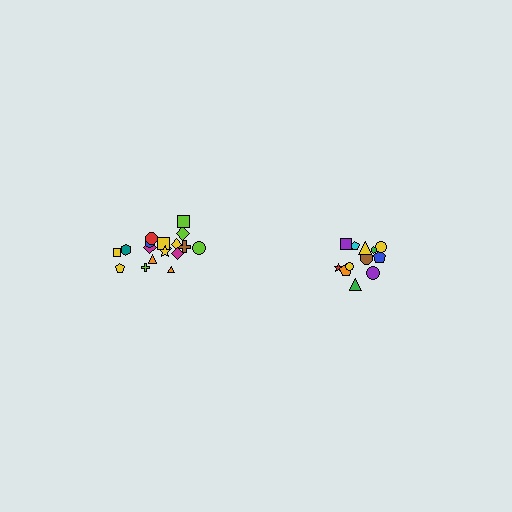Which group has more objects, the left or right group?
The left group.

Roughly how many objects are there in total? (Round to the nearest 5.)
Roughly 30 objects in total.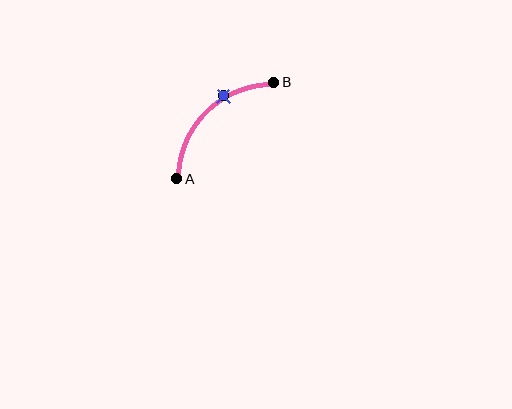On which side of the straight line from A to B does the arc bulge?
The arc bulges above and to the left of the straight line connecting A and B.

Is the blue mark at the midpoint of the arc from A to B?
No. The blue mark lies on the arc but is closer to endpoint B. The arc midpoint would be at the point on the curve equidistant along the arc from both A and B.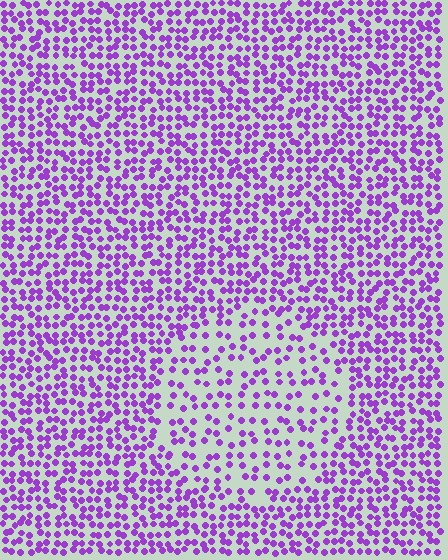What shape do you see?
I see a circle.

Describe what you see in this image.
The image contains small purple elements arranged at two different densities. A circle-shaped region is visible where the elements are less densely packed than the surrounding area.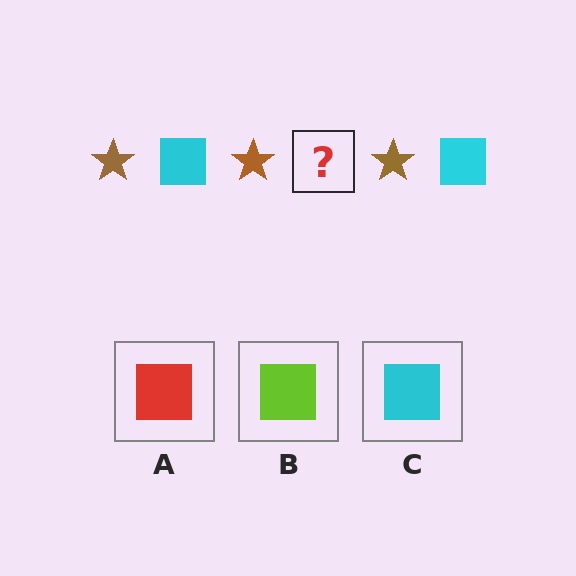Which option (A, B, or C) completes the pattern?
C.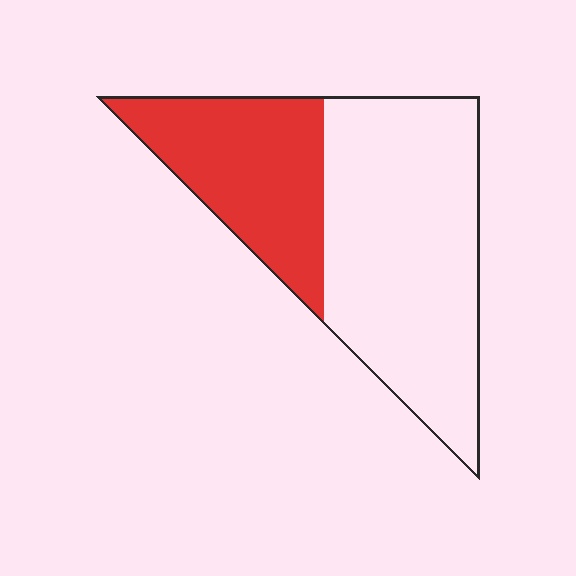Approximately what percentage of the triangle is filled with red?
Approximately 35%.